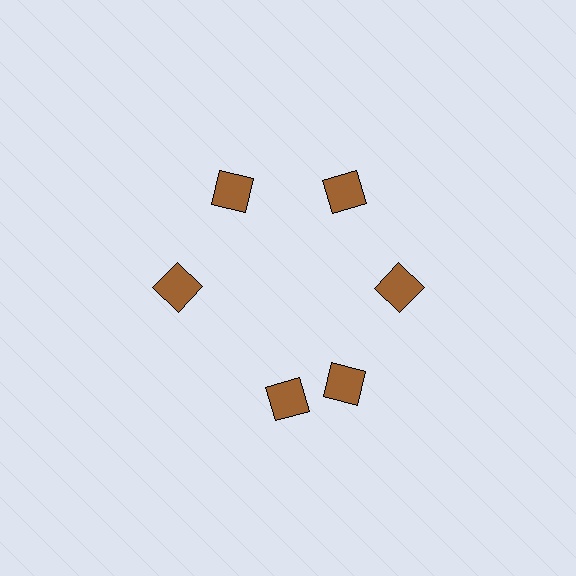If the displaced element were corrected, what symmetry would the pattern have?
It would have 6-fold rotational symmetry — the pattern would map onto itself every 60 degrees.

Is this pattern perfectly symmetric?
No. The 6 brown diamonds are arranged in a ring, but one element near the 7 o'clock position is rotated out of alignment along the ring, breaking the 6-fold rotational symmetry.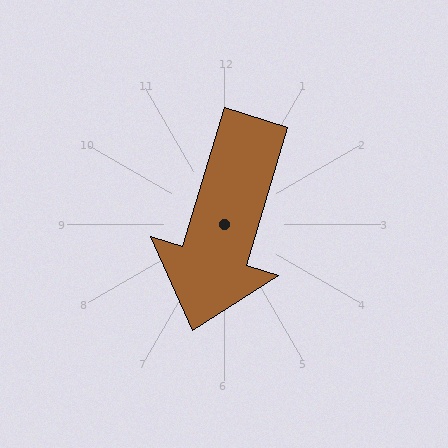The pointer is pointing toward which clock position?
Roughly 7 o'clock.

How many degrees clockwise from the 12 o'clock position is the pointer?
Approximately 197 degrees.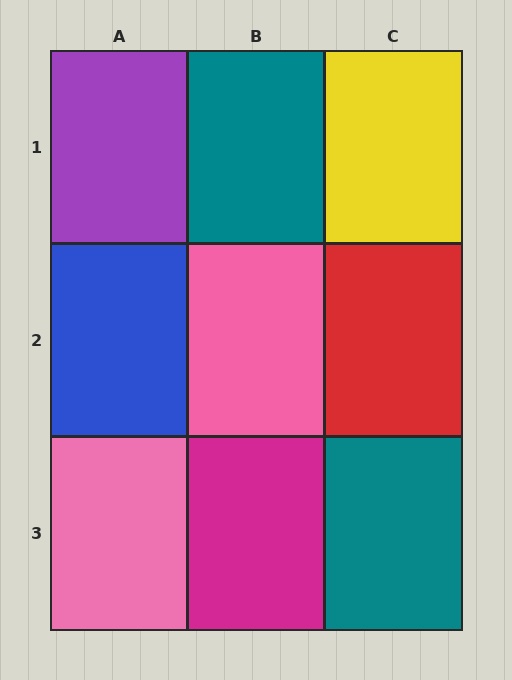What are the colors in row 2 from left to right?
Blue, pink, red.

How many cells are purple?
1 cell is purple.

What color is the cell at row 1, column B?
Teal.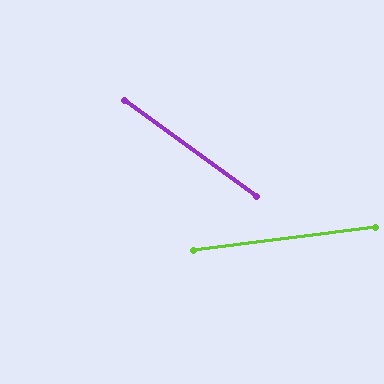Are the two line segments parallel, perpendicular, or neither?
Neither parallel nor perpendicular — they differ by about 43°.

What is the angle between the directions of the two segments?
Approximately 43 degrees.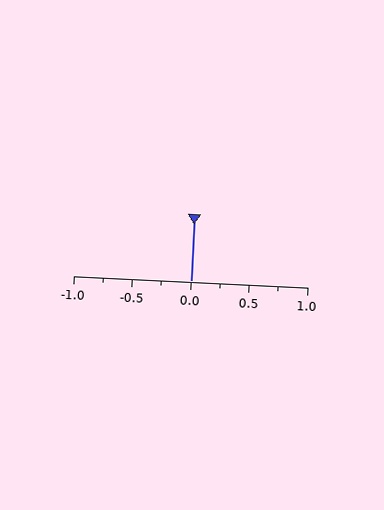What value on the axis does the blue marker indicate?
The marker indicates approximately 0.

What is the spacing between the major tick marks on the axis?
The major ticks are spaced 0.5 apart.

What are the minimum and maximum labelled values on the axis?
The axis runs from -1.0 to 1.0.